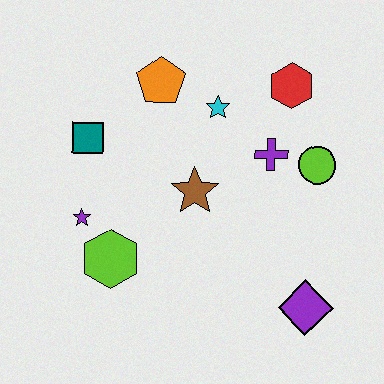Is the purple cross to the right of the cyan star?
Yes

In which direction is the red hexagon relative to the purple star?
The red hexagon is to the right of the purple star.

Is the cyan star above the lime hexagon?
Yes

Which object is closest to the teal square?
The purple star is closest to the teal square.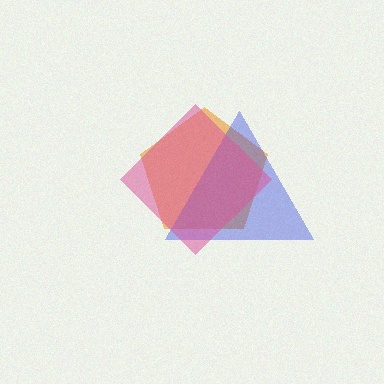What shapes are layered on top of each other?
The layered shapes are: an orange pentagon, a blue triangle, a pink diamond.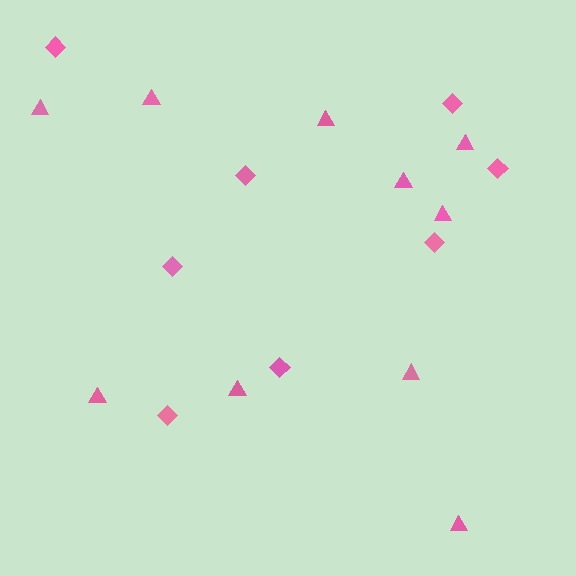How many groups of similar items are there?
There are 2 groups: one group of diamonds (8) and one group of triangles (10).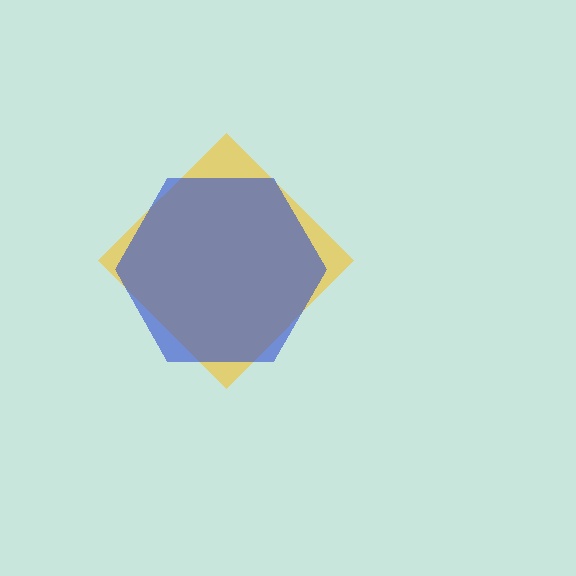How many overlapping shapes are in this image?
There are 2 overlapping shapes in the image.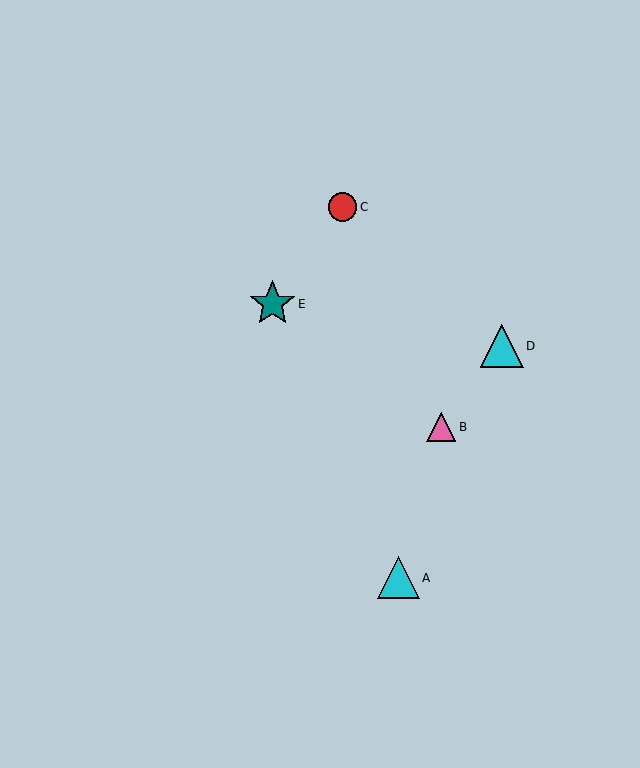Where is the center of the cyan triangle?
The center of the cyan triangle is at (502, 346).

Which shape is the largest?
The teal star (labeled E) is the largest.